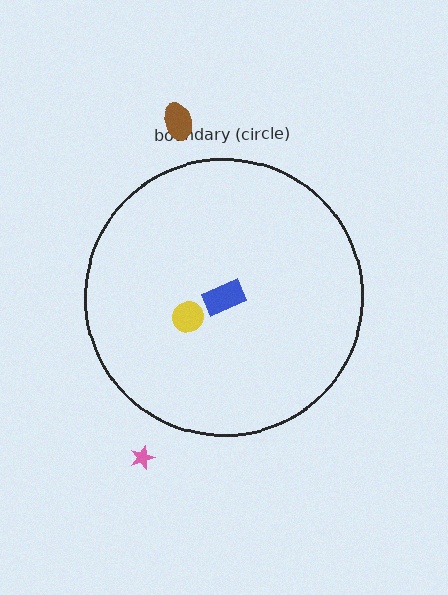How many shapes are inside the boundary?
2 inside, 2 outside.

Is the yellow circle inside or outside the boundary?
Inside.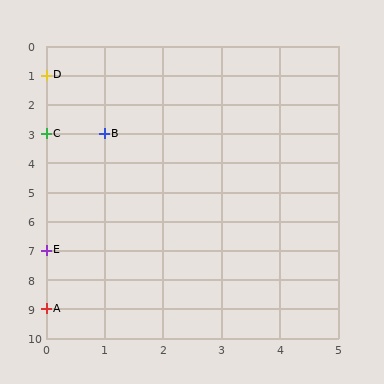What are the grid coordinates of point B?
Point B is at grid coordinates (1, 3).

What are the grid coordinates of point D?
Point D is at grid coordinates (0, 1).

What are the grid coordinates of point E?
Point E is at grid coordinates (0, 7).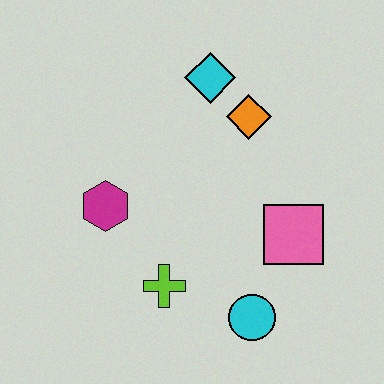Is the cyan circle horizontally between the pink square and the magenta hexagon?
Yes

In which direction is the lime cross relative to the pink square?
The lime cross is to the left of the pink square.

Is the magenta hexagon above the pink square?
Yes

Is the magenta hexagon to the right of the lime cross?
No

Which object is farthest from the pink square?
The magenta hexagon is farthest from the pink square.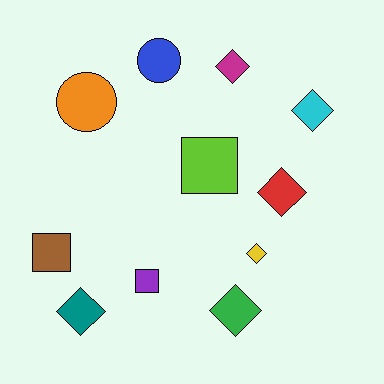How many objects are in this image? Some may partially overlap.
There are 11 objects.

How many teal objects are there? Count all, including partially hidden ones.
There is 1 teal object.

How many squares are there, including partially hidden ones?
There are 3 squares.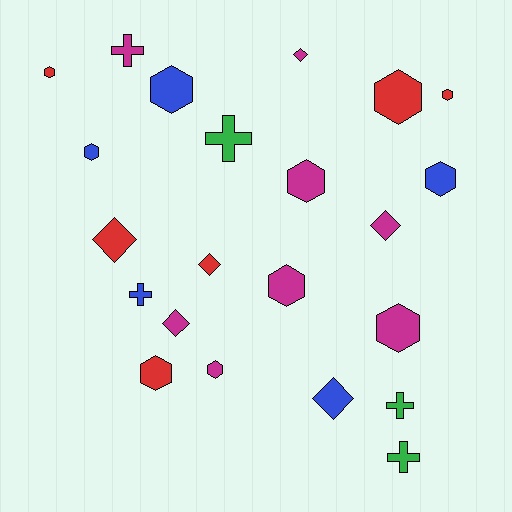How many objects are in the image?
There are 22 objects.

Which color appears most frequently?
Magenta, with 8 objects.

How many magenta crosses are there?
There is 1 magenta cross.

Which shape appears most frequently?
Hexagon, with 11 objects.